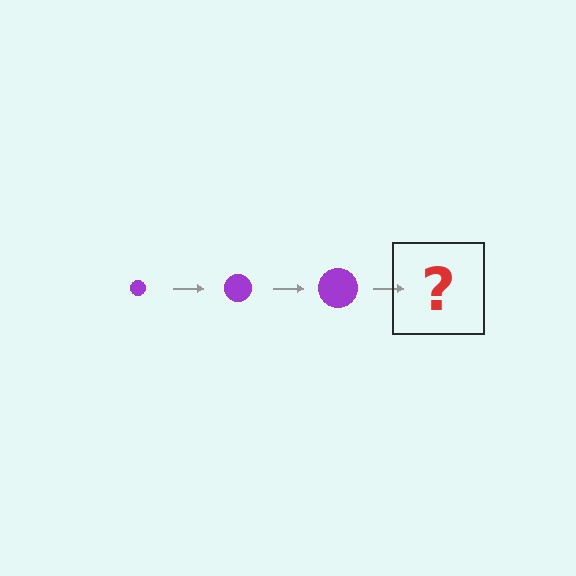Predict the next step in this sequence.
The next step is a purple circle, larger than the previous one.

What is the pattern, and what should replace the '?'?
The pattern is that the circle gets progressively larger each step. The '?' should be a purple circle, larger than the previous one.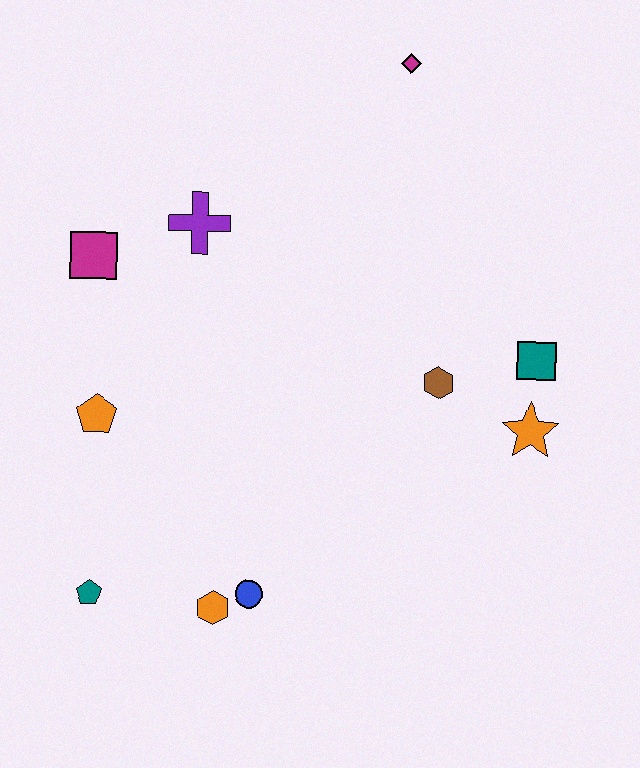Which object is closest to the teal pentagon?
The orange hexagon is closest to the teal pentagon.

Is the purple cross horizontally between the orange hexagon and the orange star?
No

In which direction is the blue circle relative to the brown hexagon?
The blue circle is below the brown hexagon.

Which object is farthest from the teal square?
The teal pentagon is farthest from the teal square.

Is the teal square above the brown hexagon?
Yes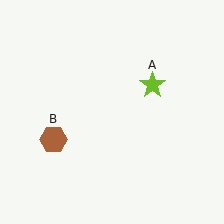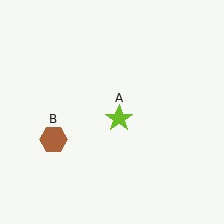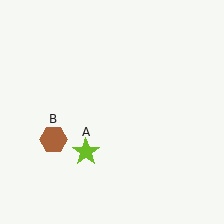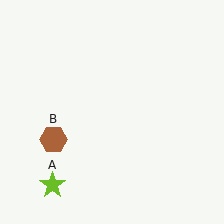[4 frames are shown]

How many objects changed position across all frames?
1 object changed position: lime star (object A).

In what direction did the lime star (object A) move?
The lime star (object A) moved down and to the left.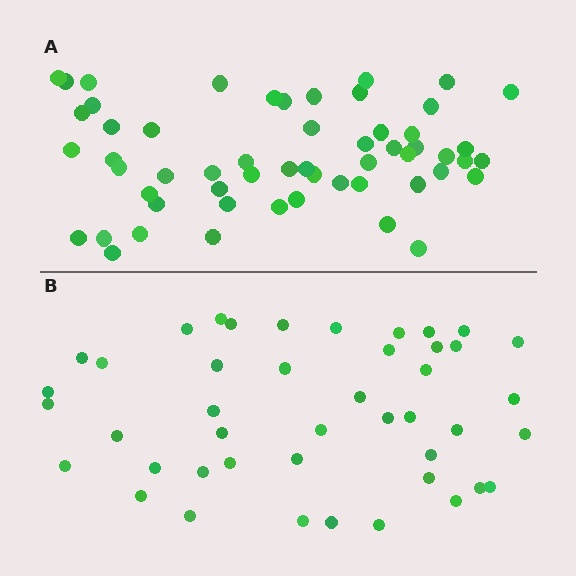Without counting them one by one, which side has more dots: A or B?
Region A (the top region) has more dots.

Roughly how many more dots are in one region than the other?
Region A has roughly 12 or so more dots than region B.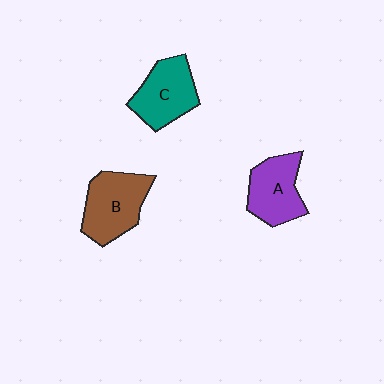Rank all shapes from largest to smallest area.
From largest to smallest: B (brown), C (teal), A (purple).